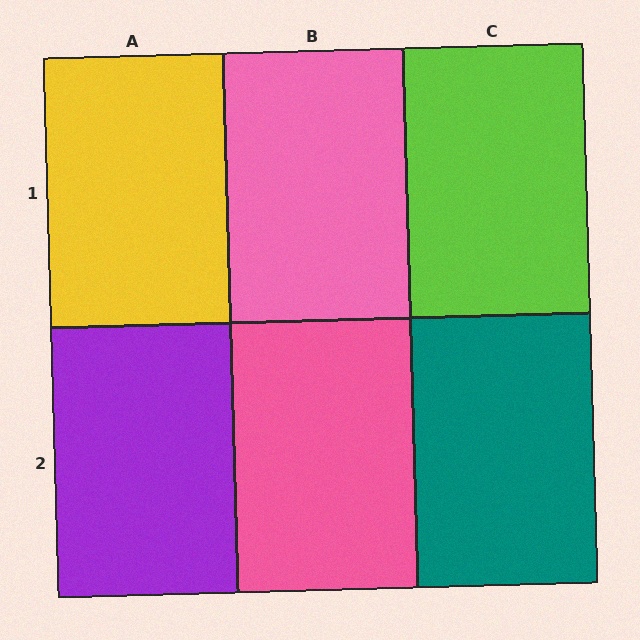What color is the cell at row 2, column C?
Teal.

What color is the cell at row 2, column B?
Pink.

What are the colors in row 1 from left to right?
Yellow, pink, lime.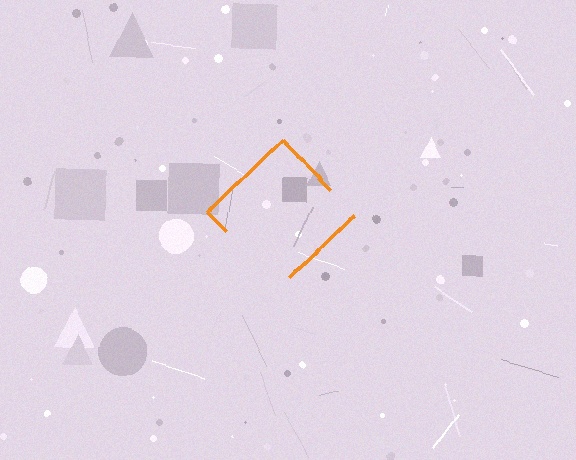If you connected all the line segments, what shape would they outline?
They would outline a diamond.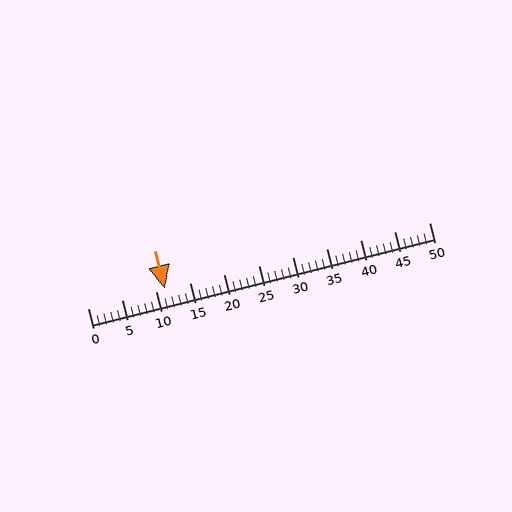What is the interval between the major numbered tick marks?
The major tick marks are spaced 5 units apart.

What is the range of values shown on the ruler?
The ruler shows values from 0 to 50.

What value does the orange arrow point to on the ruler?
The orange arrow points to approximately 11.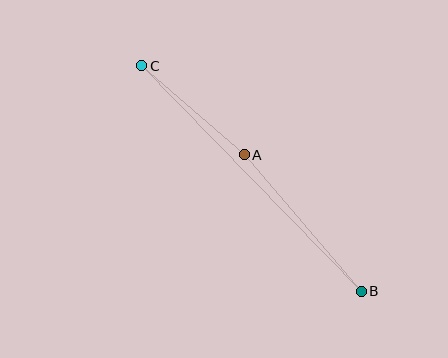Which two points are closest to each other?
Points A and C are closest to each other.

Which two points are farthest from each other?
Points B and C are farthest from each other.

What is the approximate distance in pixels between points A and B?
The distance between A and B is approximately 180 pixels.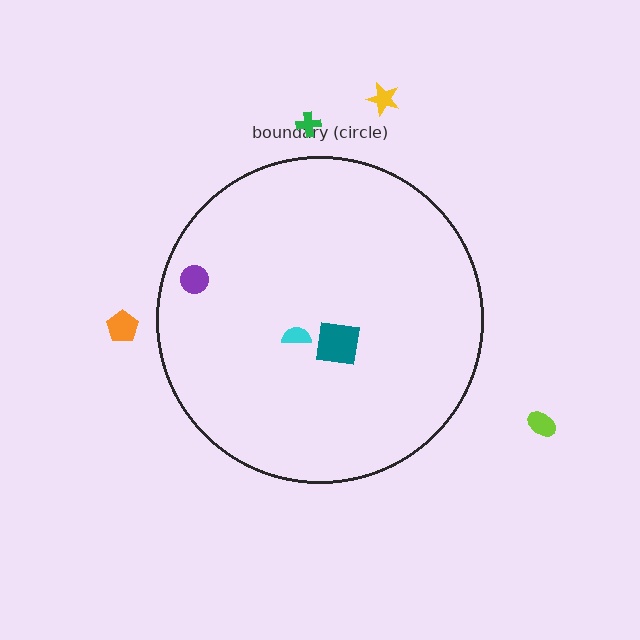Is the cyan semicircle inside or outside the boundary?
Inside.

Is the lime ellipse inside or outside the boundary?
Outside.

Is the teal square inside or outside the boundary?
Inside.